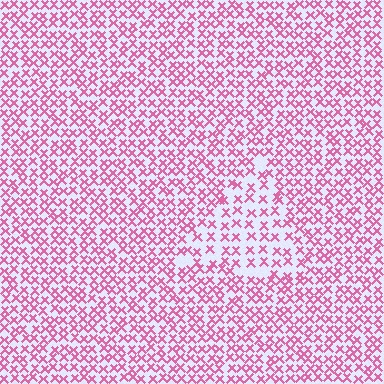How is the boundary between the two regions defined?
The boundary is defined by a change in element density (approximately 1.7x ratio). All elements are the same color, size, and shape.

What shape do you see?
I see a triangle.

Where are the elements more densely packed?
The elements are more densely packed outside the triangle boundary.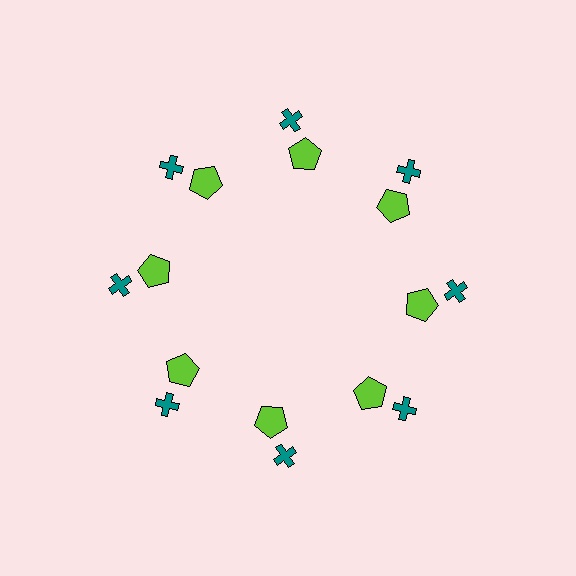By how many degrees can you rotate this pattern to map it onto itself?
The pattern maps onto itself every 45 degrees of rotation.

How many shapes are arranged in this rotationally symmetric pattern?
There are 16 shapes, arranged in 8 groups of 2.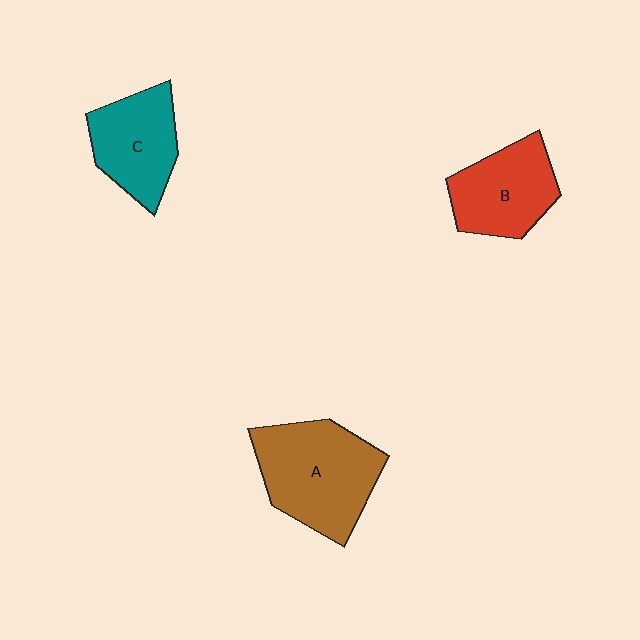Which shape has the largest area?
Shape A (brown).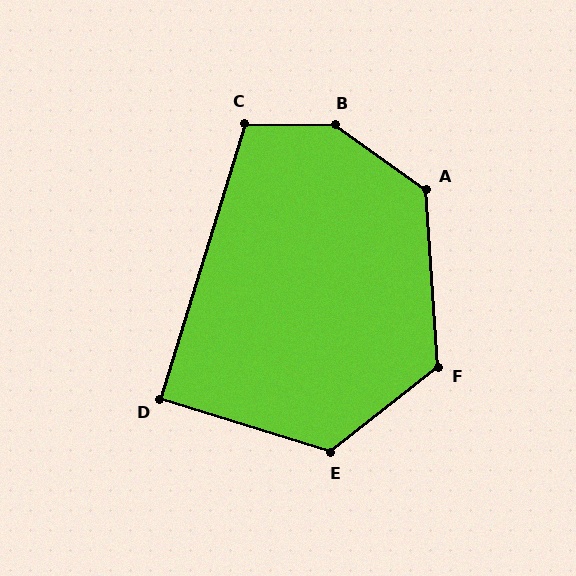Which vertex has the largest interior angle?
B, at approximately 145 degrees.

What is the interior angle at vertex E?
Approximately 124 degrees (obtuse).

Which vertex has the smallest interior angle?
D, at approximately 90 degrees.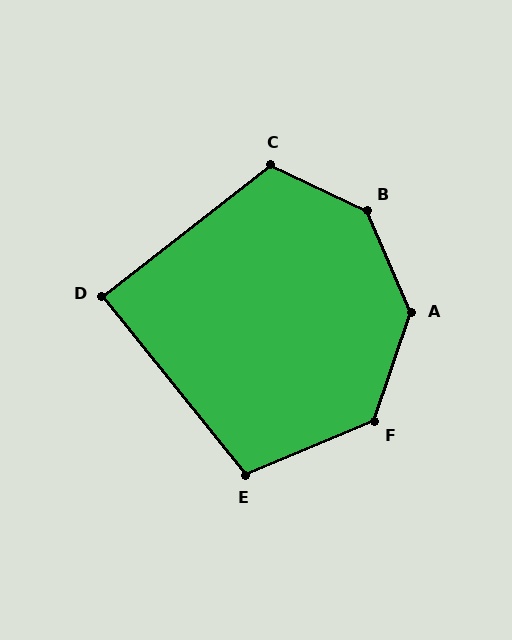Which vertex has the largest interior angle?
B, at approximately 139 degrees.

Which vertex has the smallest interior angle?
D, at approximately 89 degrees.